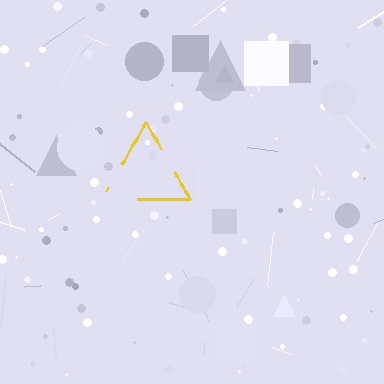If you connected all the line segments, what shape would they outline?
They would outline a triangle.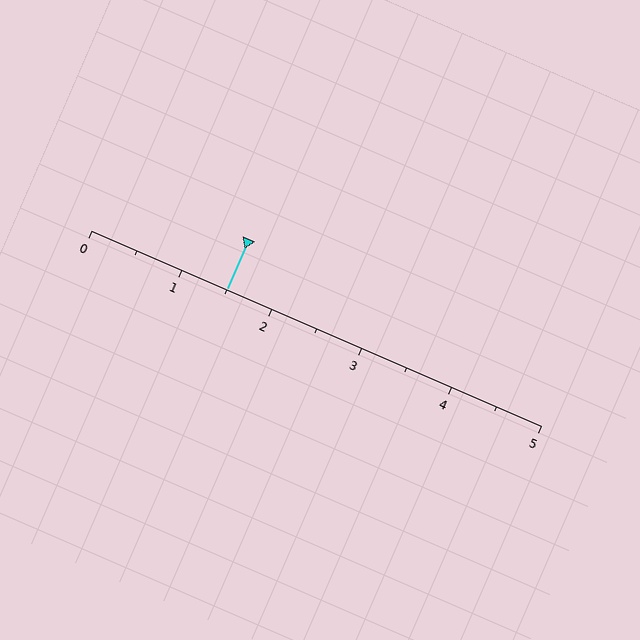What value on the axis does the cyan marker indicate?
The marker indicates approximately 1.5.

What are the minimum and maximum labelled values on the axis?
The axis runs from 0 to 5.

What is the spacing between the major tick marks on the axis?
The major ticks are spaced 1 apart.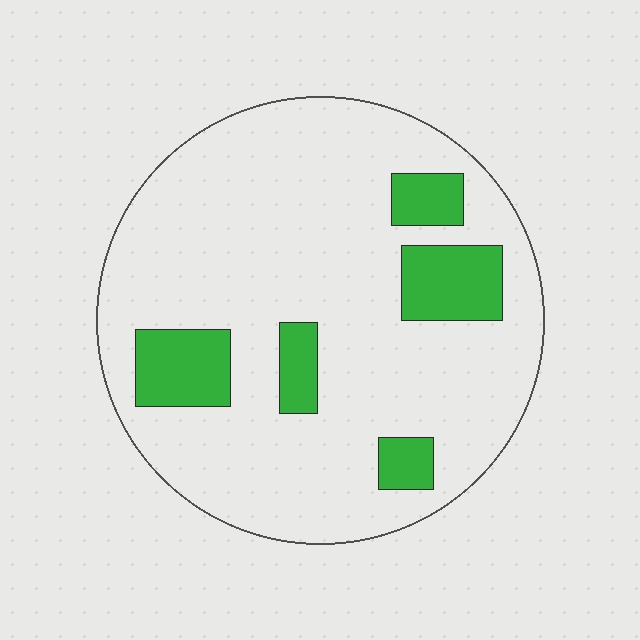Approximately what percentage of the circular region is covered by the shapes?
Approximately 15%.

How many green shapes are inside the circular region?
5.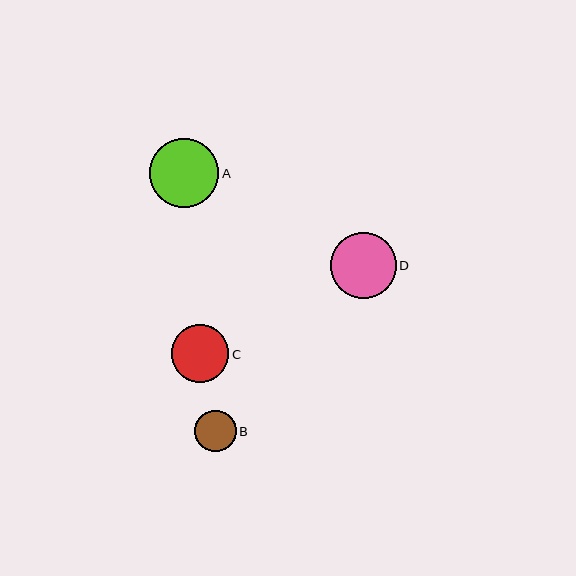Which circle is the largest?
Circle A is the largest with a size of approximately 69 pixels.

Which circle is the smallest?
Circle B is the smallest with a size of approximately 42 pixels.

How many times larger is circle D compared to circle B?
Circle D is approximately 1.6 times the size of circle B.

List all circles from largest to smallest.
From largest to smallest: A, D, C, B.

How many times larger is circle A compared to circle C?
Circle A is approximately 1.2 times the size of circle C.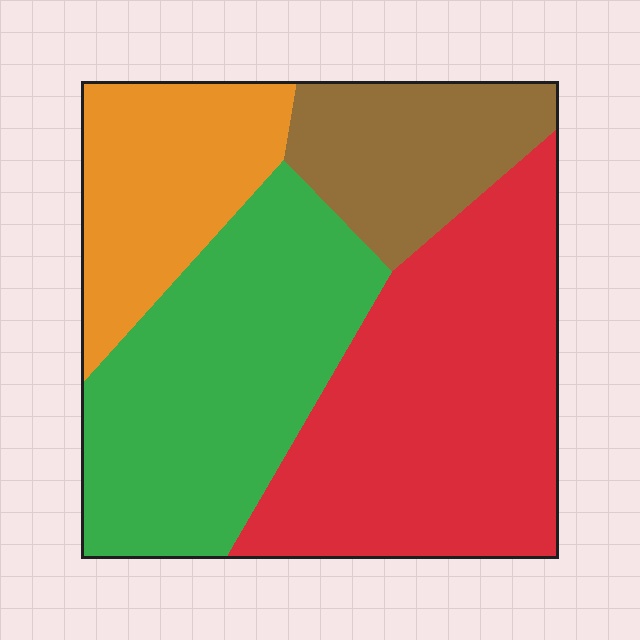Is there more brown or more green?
Green.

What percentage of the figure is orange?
Orange covers 17% of the figure.